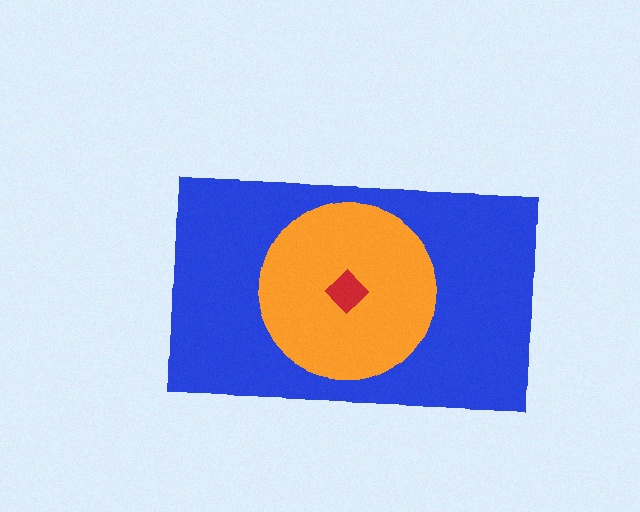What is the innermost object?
The red diamond.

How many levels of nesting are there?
3.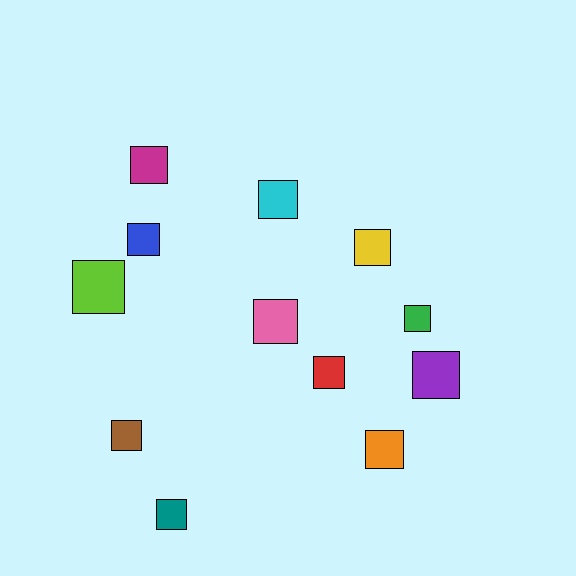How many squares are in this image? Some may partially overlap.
There are 12 squares.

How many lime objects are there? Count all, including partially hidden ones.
There is 1 lime object.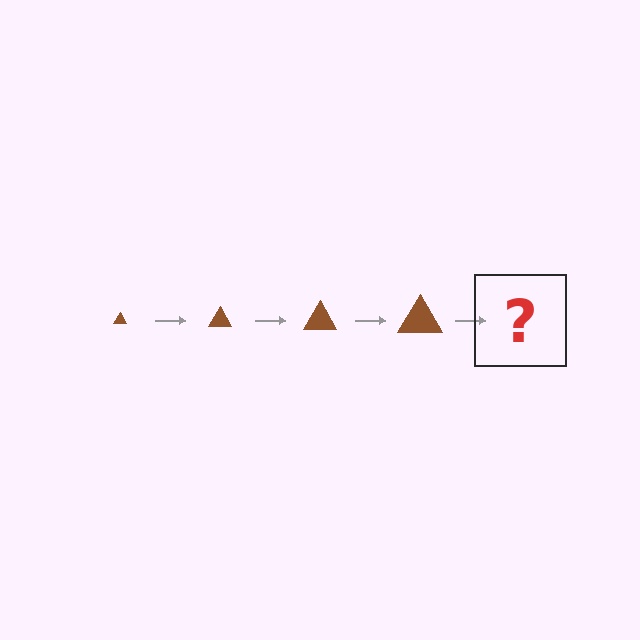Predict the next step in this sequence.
The next step is a brown triangle, larger than the previous one.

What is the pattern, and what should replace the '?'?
The pattern is that the triangle gets progressively larger each step. The '?' should be a brown triangle, larger than the previous one.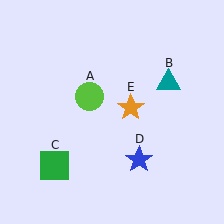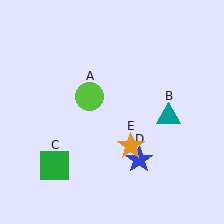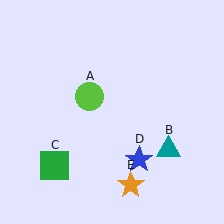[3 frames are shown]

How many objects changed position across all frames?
2 objects changed position: teal triangle (object B), orange star (object E).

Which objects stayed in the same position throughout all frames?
Lime circle (object A) and green square (object C) and blue star (object D) remained stationary.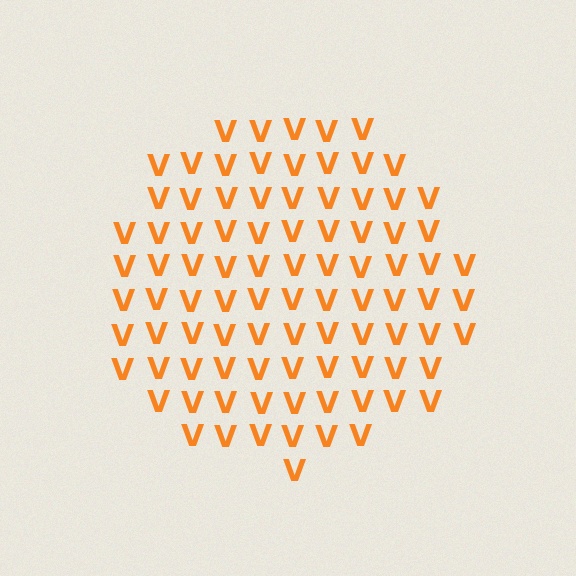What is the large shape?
The large shape is a circle.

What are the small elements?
The small elements are letter V's.